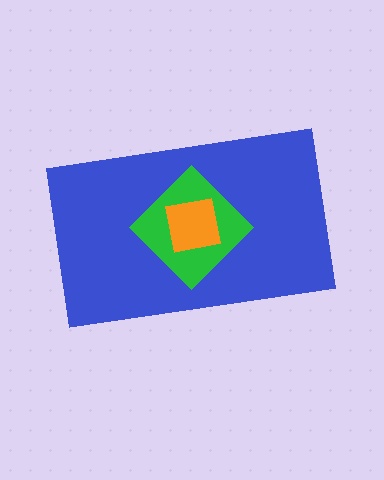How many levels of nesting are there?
3.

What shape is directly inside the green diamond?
The orange square.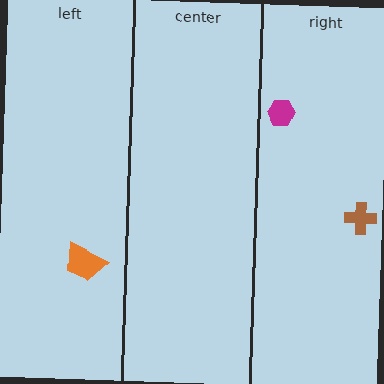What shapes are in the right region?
The brown cross, the magenta hexagon.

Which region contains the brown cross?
The right region.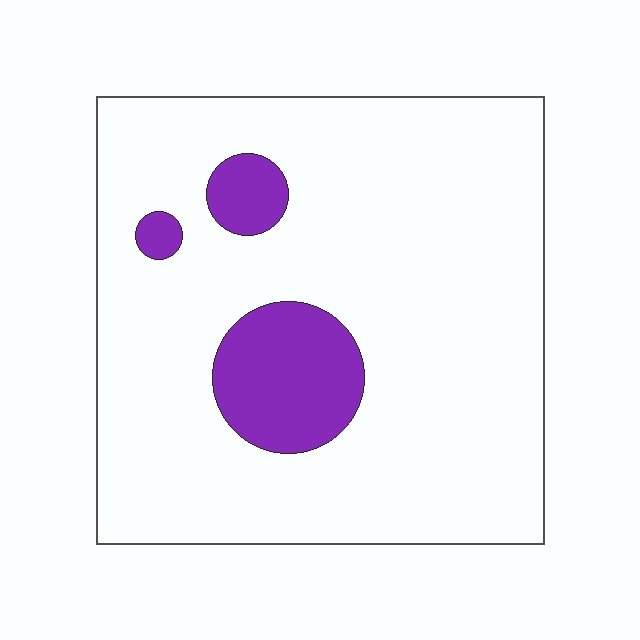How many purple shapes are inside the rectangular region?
3.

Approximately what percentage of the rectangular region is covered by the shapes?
Approximately 15%.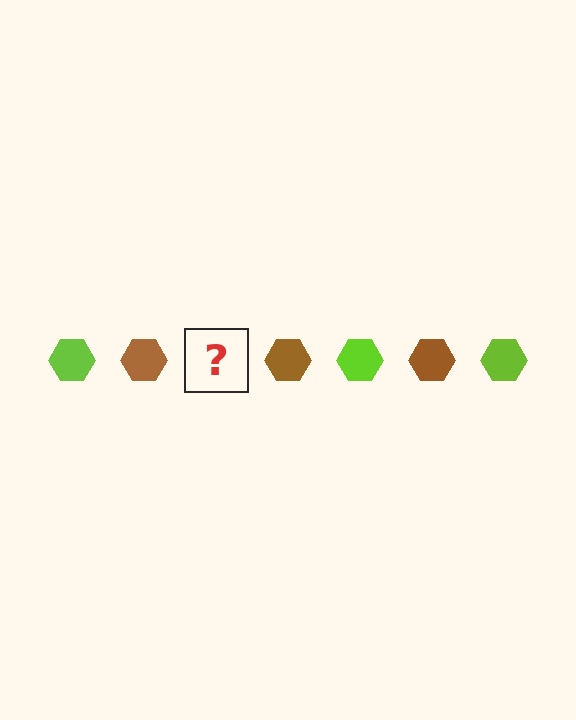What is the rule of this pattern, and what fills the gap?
The rule is that the pattern cycles through lime, brown hexagons. The gap should be filled with a lime hexagon.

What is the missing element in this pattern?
The missing element is a lime hexagon.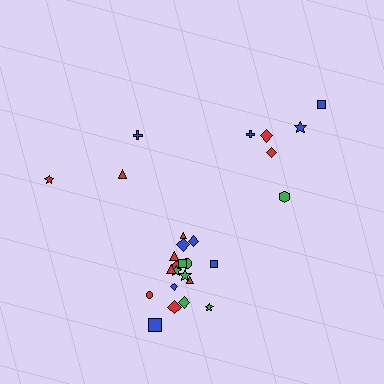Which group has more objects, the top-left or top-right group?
The top-right group.